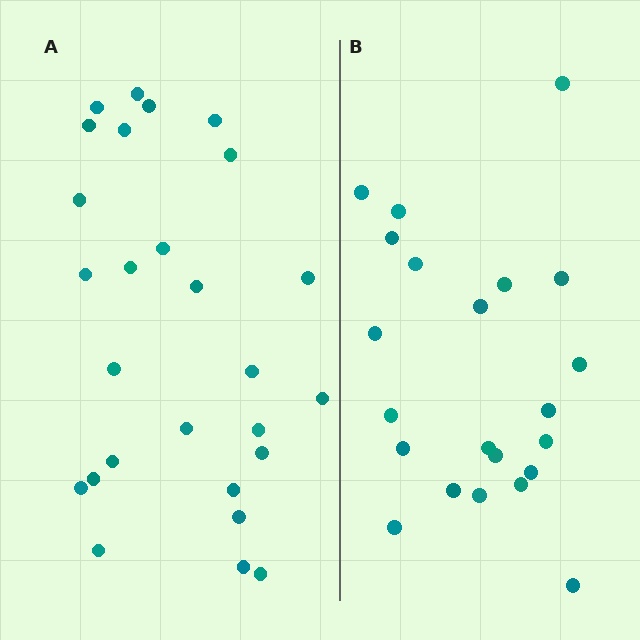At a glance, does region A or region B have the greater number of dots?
Region A (the left region) has more dots.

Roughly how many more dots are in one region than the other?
Region A has about 5 more dots than region B.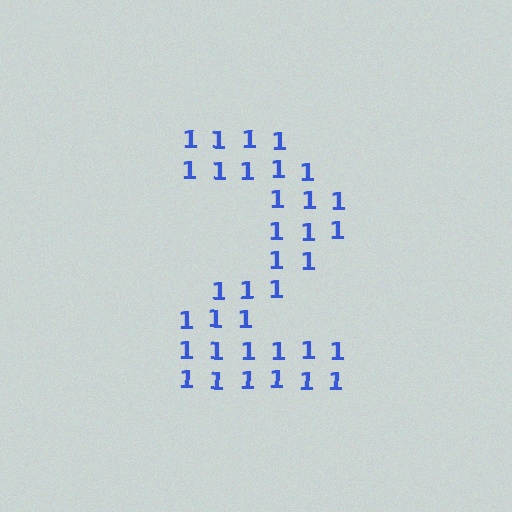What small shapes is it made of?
It is made of small digit 1's.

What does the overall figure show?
The overall figure shows the digit 2.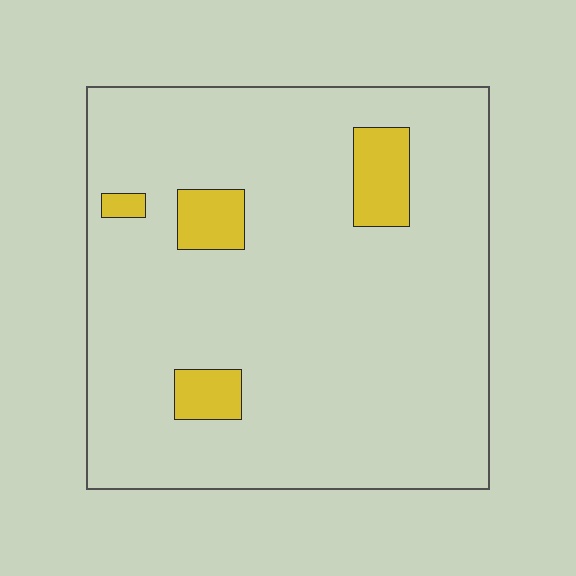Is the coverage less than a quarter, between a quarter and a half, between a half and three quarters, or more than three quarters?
Less than a quarter.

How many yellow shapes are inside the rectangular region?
4.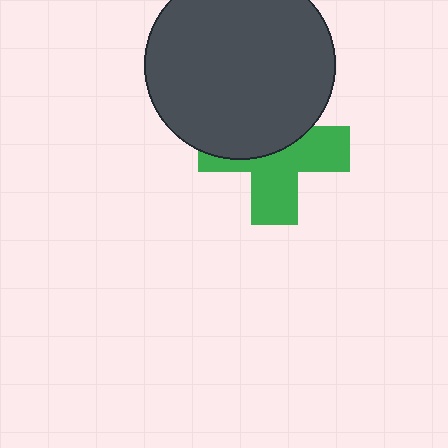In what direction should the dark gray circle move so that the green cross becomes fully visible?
The dark gray circle should move up. That is the shortest direction to clear the overlap and leave the green cross fully visible.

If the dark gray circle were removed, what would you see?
You would see the complete green cross.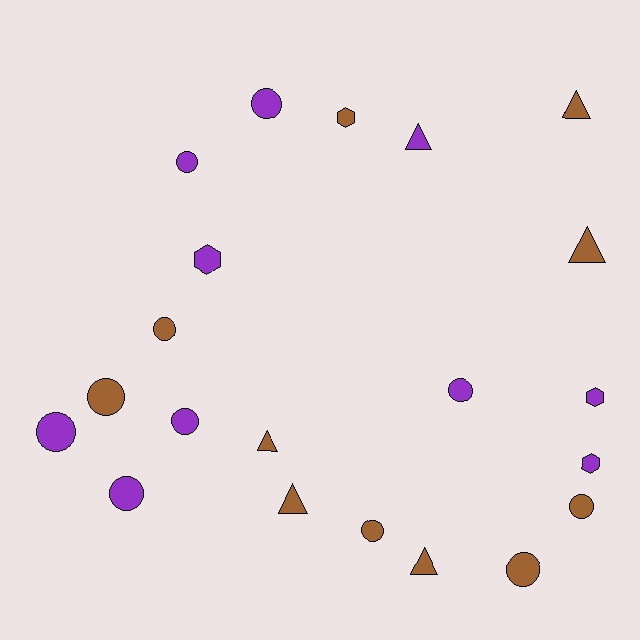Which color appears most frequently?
Brown, with 11 objects.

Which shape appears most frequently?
Circle, with 11 objects.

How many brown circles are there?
There are 5 brown circles.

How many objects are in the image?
There are 21 objects.